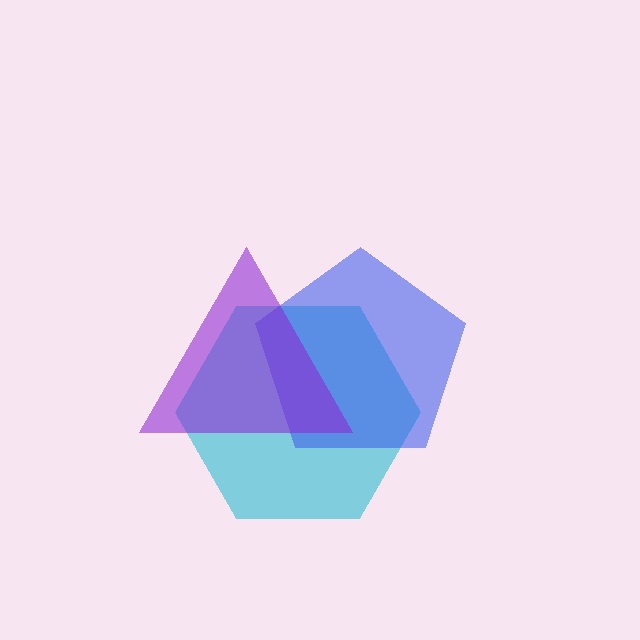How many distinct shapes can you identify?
There are 3 distinct shapes: a cyan hexagon, a blue pentagon, a purple triangle.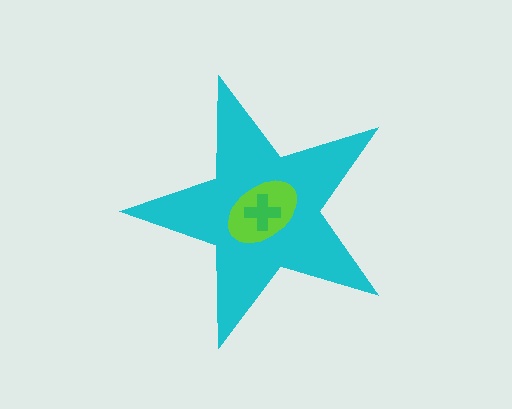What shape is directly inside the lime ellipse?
The green cross.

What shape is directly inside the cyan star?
The lime ellipse.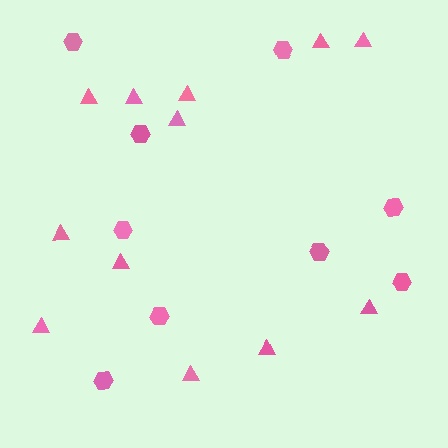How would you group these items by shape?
There are 2 groups: one group of triangles (12) and one group of hexagons (9).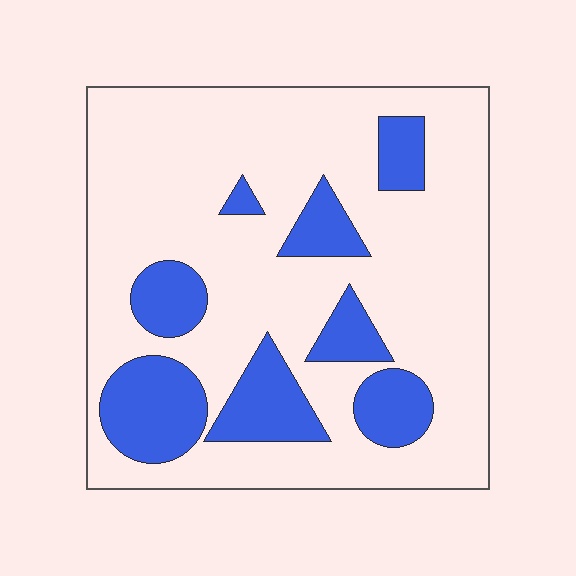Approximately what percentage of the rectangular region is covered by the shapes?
Approximately 25%.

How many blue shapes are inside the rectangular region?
8.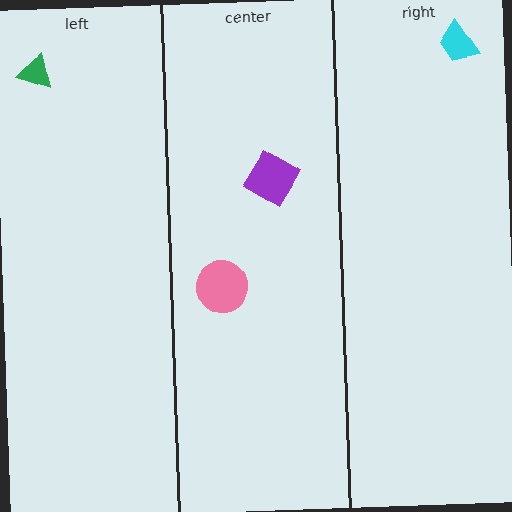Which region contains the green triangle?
The left region.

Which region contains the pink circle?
The center region.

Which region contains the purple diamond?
The center region.